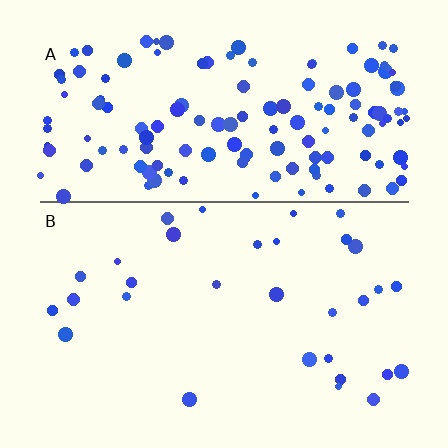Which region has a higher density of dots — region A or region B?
A (the top).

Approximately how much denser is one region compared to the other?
Approximately 4.6× — region A over region B.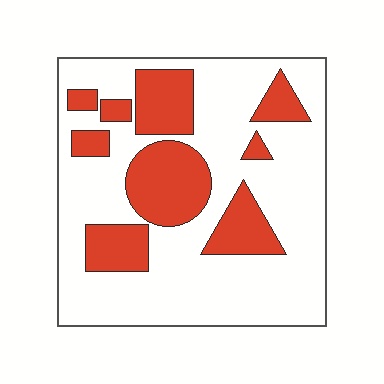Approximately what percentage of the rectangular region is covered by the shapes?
Approximately 30%.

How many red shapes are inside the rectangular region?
9.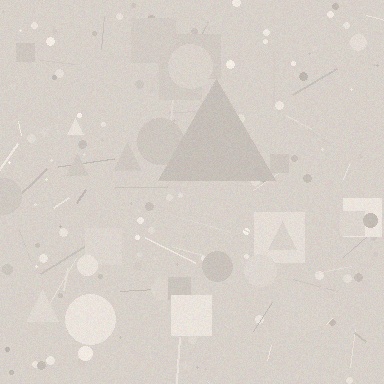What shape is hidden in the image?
A triangle is hidden in the image.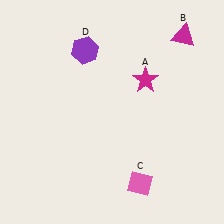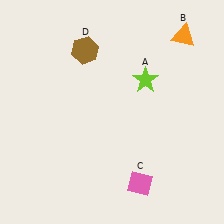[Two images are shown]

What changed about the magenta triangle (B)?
In Image 1, B is magenta. In Image 2, it changed to orange.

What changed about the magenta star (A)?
In Image 1, A is magenta. In Image 2, it changed to lime.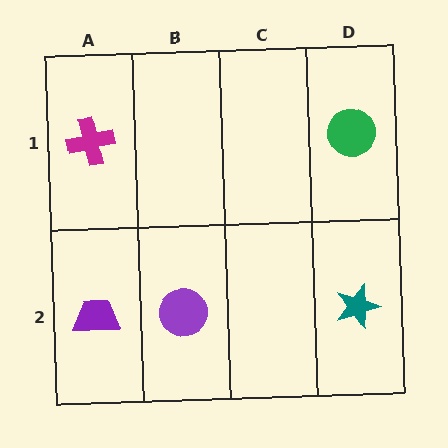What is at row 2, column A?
A purple trapezoid.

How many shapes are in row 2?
3 shapes.